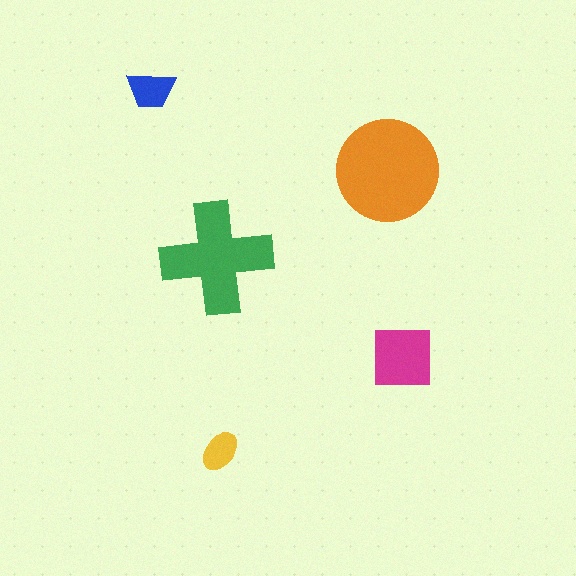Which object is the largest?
The orange circle.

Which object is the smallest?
The yellow ellipse.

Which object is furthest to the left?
The blue trapezoid is leftmost.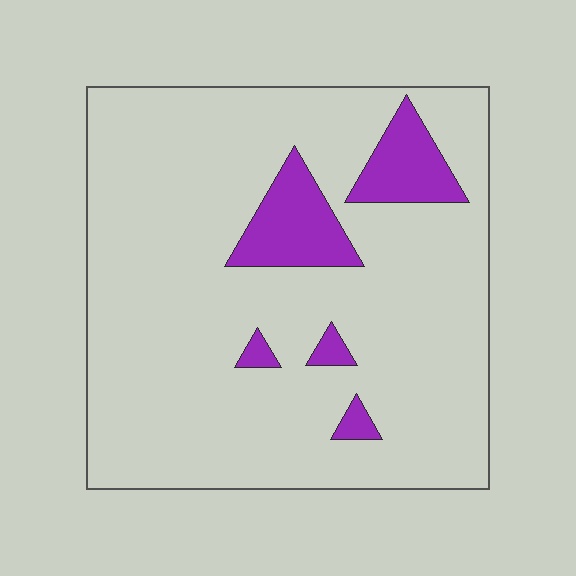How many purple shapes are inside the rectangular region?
5.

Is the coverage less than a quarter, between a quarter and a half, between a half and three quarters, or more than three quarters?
Less than a quarter.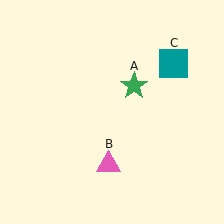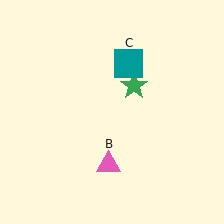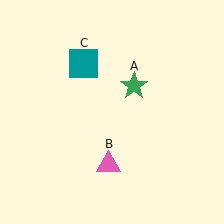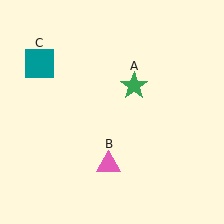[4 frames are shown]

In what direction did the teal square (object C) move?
The teal square (object C) moved left.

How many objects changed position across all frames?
1 object changed position: teal square (object C).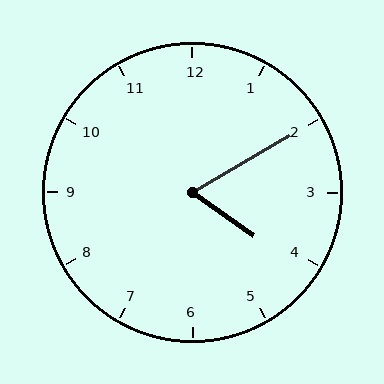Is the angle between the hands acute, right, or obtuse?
It is acute.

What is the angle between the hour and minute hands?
Approximately 65 degrees.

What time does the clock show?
4:10.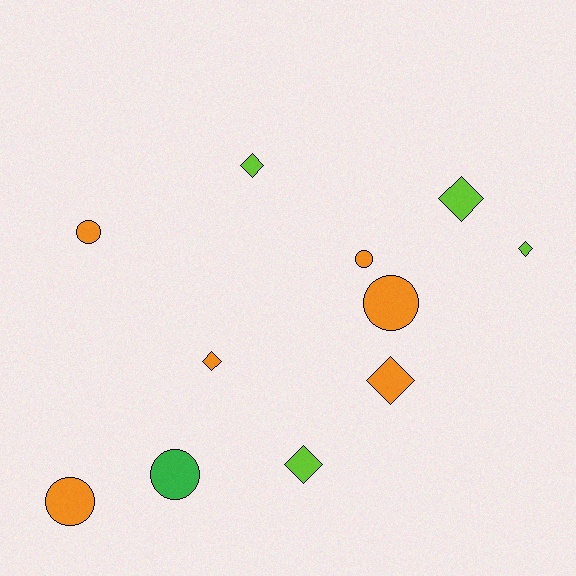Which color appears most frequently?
Orange, with 6 objects.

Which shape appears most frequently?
Diamond, with 6 objects.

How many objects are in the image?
There are 11 objects.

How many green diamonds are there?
There are no green diamonds.